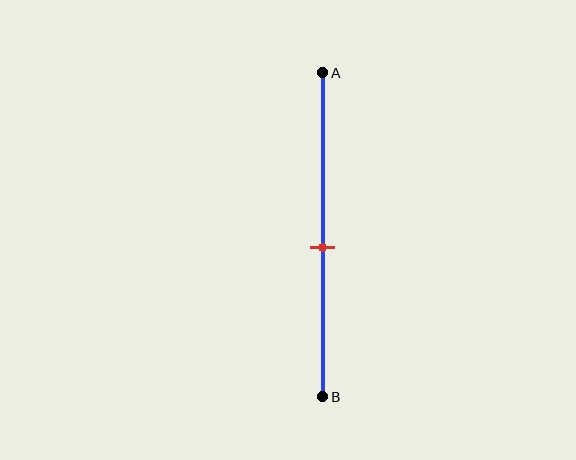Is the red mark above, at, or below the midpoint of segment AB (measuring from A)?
The red mark is below the midpoint of segment AB.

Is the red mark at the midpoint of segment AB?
No, the mark is at about 55% from A, not at the 50% midpoint.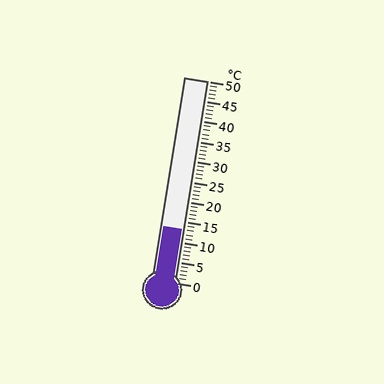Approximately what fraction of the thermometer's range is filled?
The thermometer is filled to approximately 25% of its range.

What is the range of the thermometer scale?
The thermometer scale ranges from 0°C to 50°C.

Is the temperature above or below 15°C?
The temperature is below 15°C.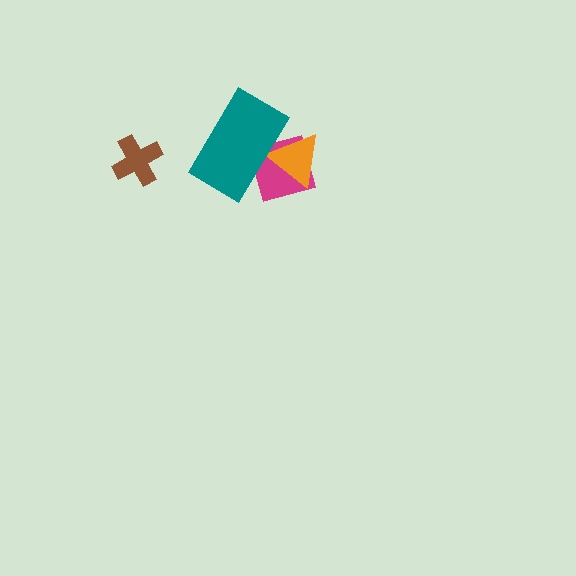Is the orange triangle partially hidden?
Yes, it is partially covered by another shape.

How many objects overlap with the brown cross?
0 objects overlap with the brown cross.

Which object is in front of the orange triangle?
The teal rectangle is in front of the orange triangle.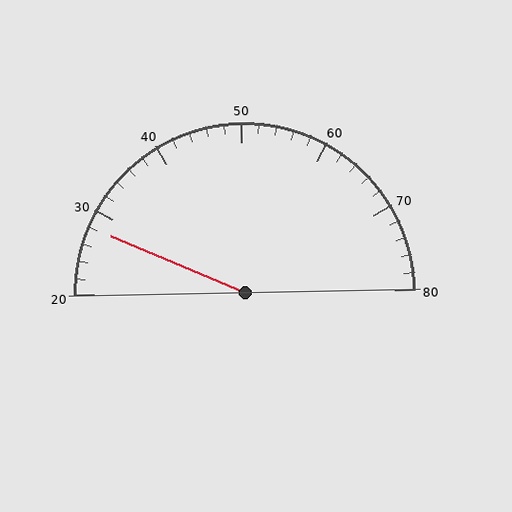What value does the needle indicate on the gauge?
The needle indicates approximately 28.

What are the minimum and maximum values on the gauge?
The gauge ranges from 20 to 80.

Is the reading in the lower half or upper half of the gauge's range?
The reading is in the lower half of the range (20 to 80).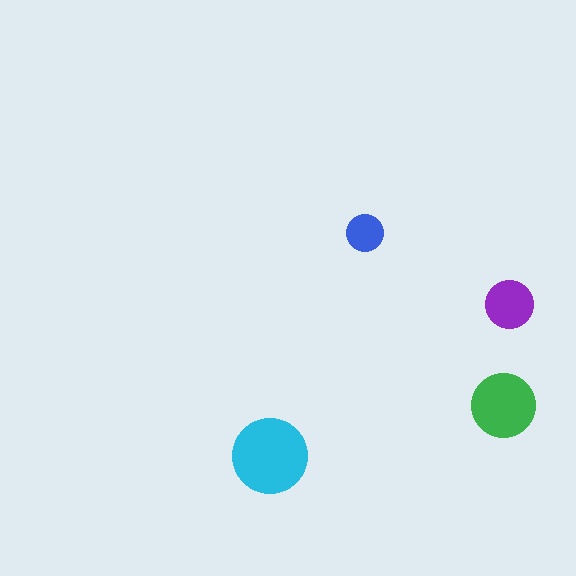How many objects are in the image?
There are 4 objects in the image.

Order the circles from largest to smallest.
the cyan one, the green one, the purple one, the blue one.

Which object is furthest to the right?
The purple circle is rightmost.